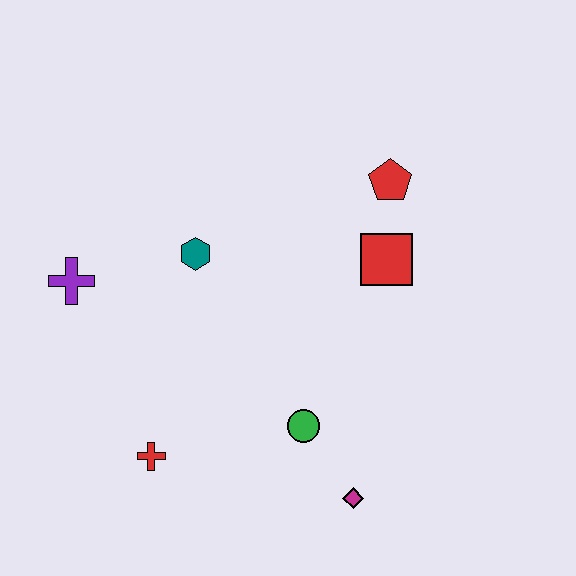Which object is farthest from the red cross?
The red pentagon is farthest from the red cross.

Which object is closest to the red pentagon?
The red square is closest to the red pentagon.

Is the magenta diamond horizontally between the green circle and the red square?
Yes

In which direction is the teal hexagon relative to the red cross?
The teal hexagon is above the red cross.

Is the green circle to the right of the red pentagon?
No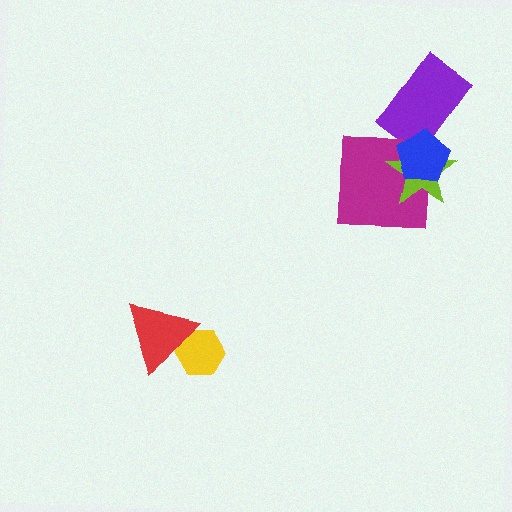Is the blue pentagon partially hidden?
No, no other shape covers it.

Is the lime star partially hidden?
Yes, it is partially covered by another shape.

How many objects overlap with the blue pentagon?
3 objects overlap with the blue pentagon.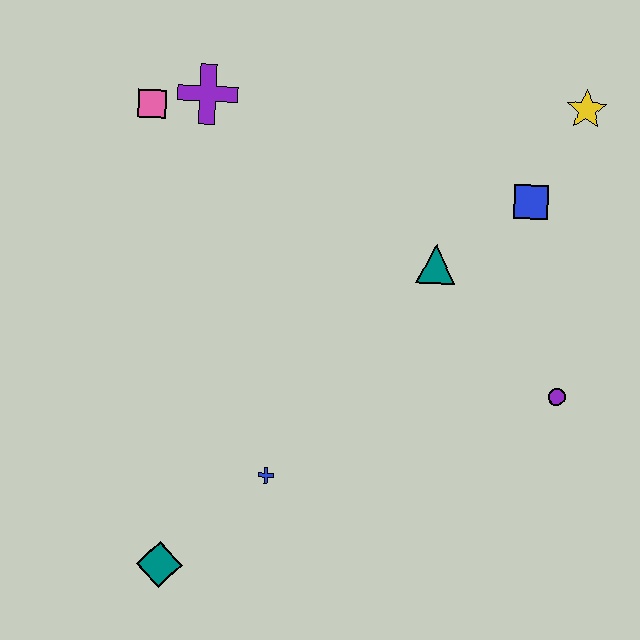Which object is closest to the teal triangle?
The blue square is closest to the teal triangle.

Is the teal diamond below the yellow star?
Yes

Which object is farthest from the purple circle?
The pink square is farthest from the purple circle.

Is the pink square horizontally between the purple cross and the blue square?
No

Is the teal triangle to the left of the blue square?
Yes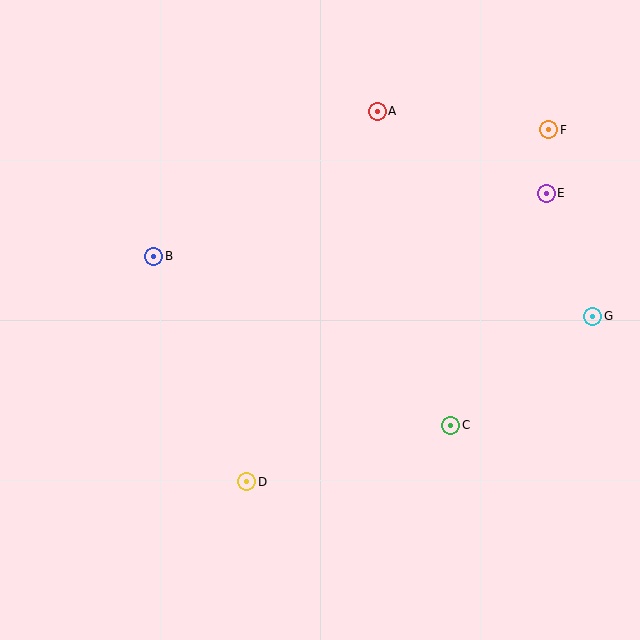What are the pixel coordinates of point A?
Point A is at (377, 111).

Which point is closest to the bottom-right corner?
Point C is closest to the bottom-right corner.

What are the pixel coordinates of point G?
Point G is at (593, 316).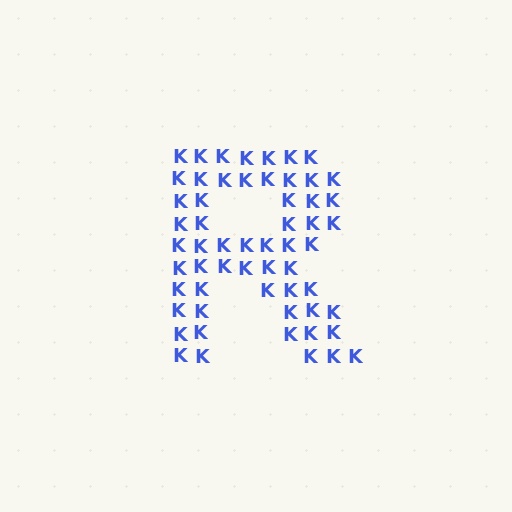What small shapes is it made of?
It is made of small letter K's.